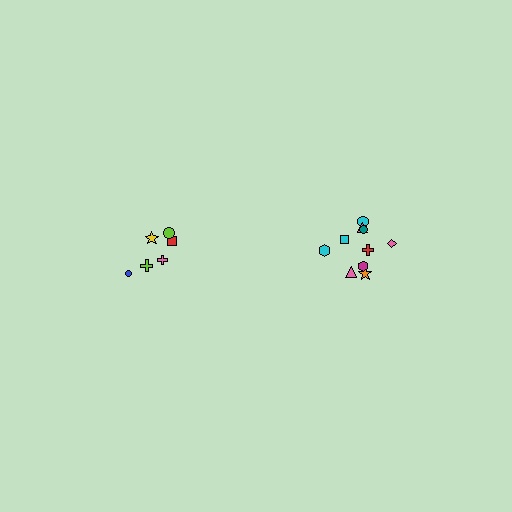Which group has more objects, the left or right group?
The right group.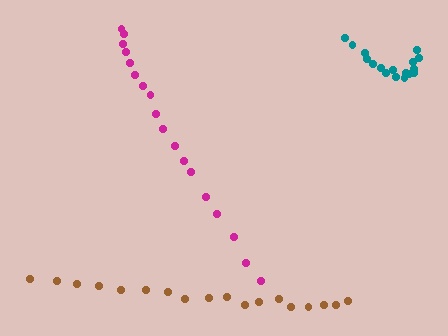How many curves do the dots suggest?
There are 3 distinct paths.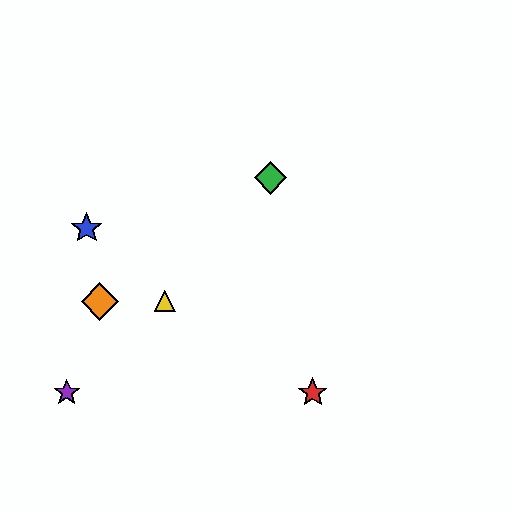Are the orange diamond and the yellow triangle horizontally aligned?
Yes, both are at y≈301.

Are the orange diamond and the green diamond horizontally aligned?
No, the orange diamond is at y≈301 and the green diamond is at y≈178.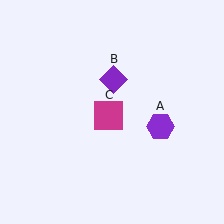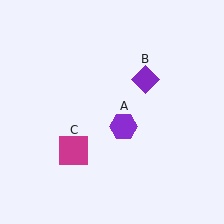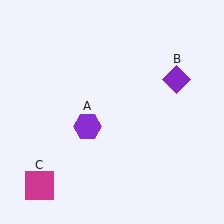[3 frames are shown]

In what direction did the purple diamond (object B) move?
The purple diamond (object B) moved right.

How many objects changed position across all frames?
3 objects changed position: purple hexagon (object A), purple diamond (object B), magenta square (object C).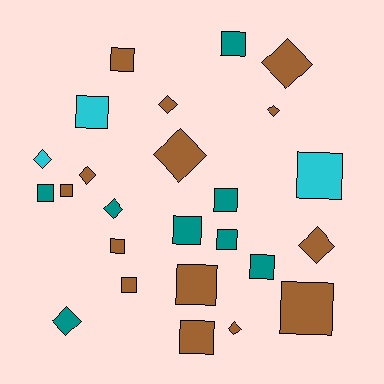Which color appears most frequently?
Brown, with 14 objects.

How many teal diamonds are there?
There are 2 teal diamonds.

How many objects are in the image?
There are 25 objects.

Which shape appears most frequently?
Square, with 15 objects.